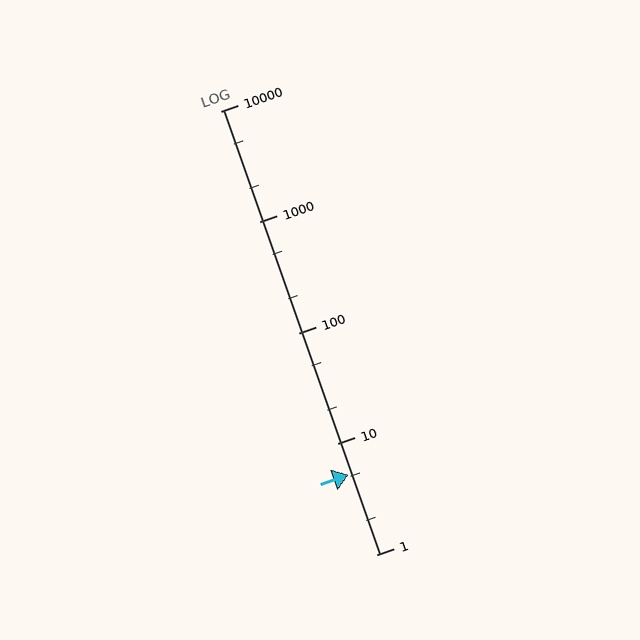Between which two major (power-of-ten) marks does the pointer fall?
The pointer is between 1 and 10.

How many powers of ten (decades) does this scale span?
The scale spans 4 decades, from 1 to 10000.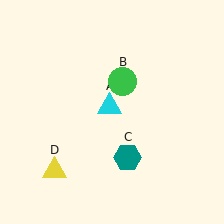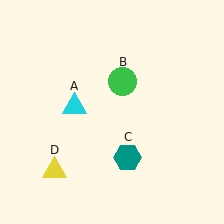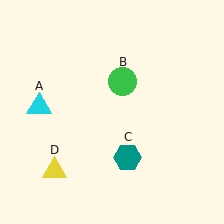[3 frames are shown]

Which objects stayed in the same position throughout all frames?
Green circle (object B) and teal hexagon (object C) and yellow triangle (object D) remained stationary.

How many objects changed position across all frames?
1 object changed position: cyan triangle (object A).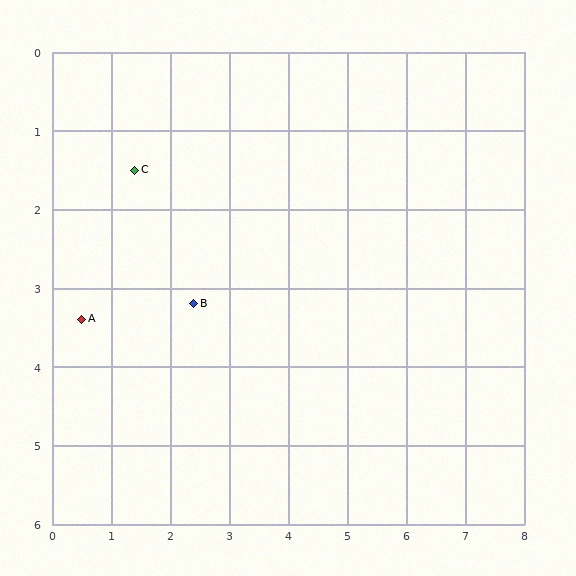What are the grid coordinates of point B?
Point B is at approximately (2.4, 3.2).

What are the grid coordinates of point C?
Point C is at approximately (1.4, 1.5).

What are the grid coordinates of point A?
Point A is at approximately (0.5, 3.4).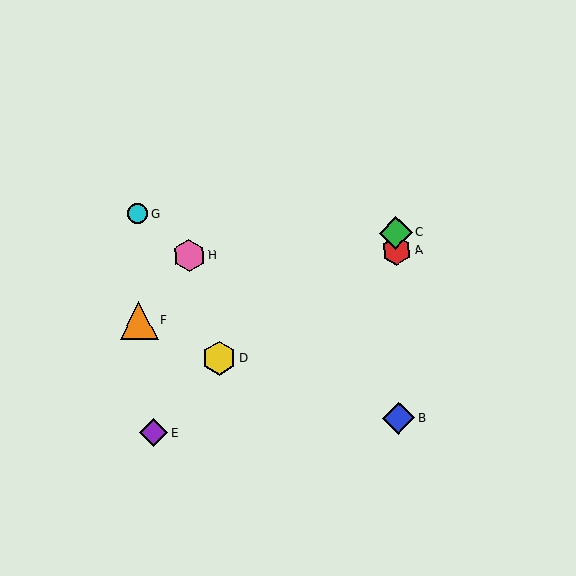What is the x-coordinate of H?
Object H is at x≈189.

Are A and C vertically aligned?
Yes, both are at x≈396.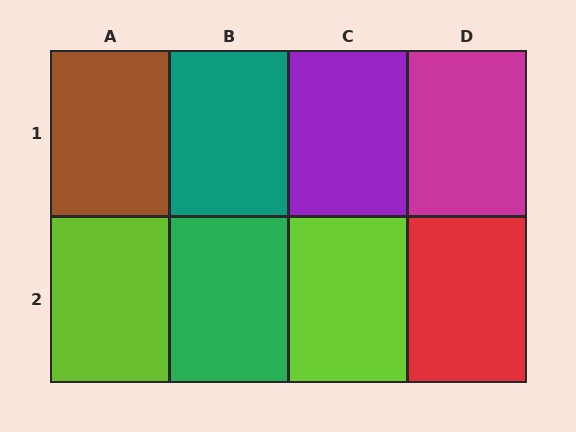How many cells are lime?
2 cells are lime.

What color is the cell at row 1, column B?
Teal.